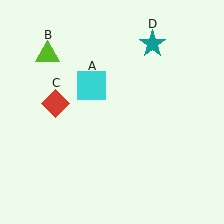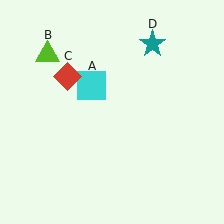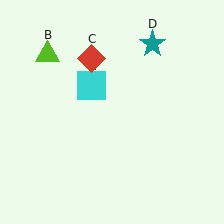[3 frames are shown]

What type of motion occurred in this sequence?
The red diamond (object C) rotated clockwise around the center of the scene.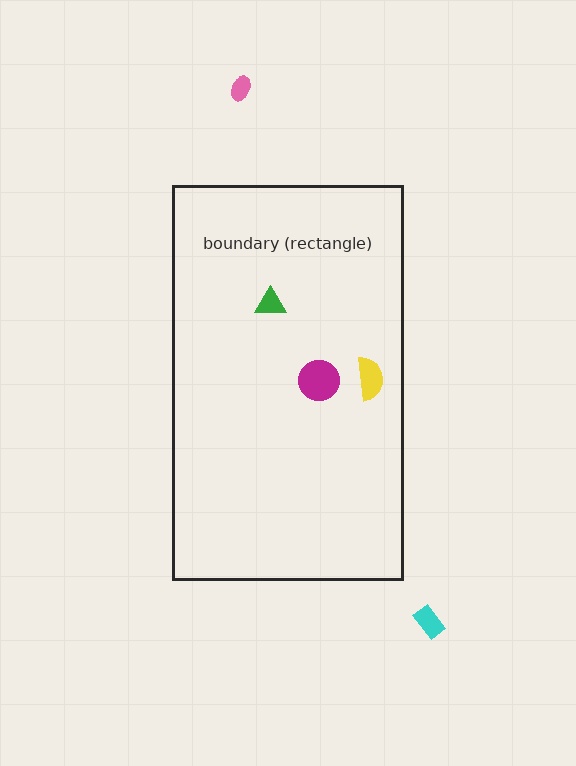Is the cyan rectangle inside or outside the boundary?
Outside.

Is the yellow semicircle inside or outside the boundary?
Inside.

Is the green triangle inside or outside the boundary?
Inside.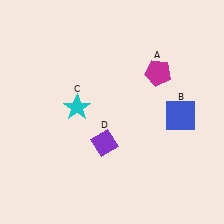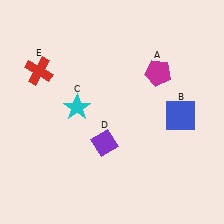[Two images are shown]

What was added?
A red cross (E) was added in Image 2.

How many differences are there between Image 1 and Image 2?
There is 1 difference between the two images.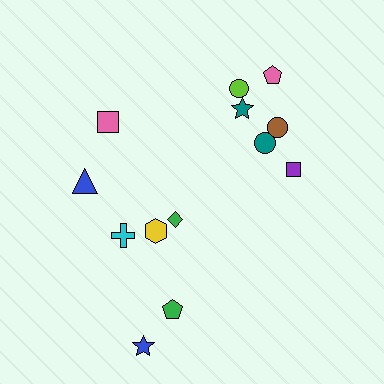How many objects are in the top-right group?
There are 6 objects.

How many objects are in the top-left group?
There are 3 objects.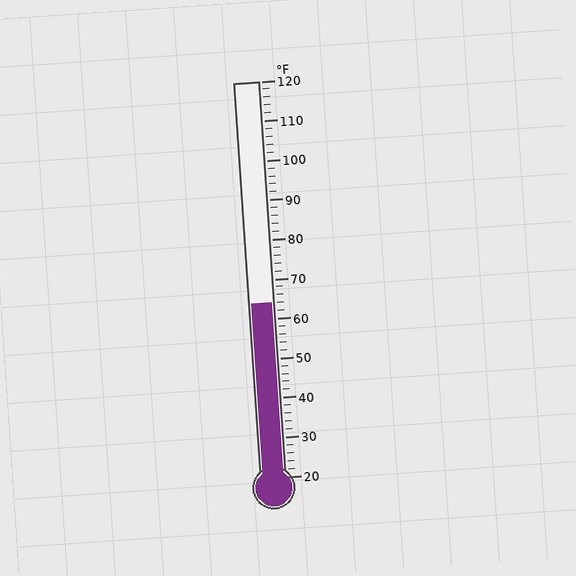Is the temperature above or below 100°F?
The temperature is below 100°F.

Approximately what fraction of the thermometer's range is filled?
The thermometer is filled to approximately 45% of its range.